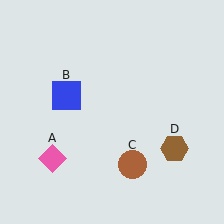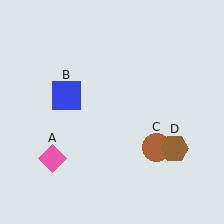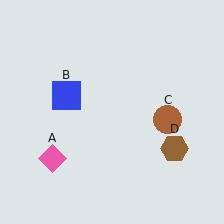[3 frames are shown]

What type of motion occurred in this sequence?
The brown circle (object C) rotated counterclockwise around the center of the scene.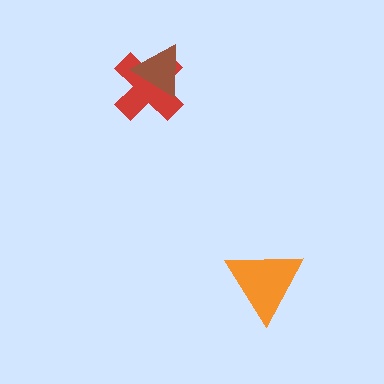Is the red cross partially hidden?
Yes, it is partially covered by another shape.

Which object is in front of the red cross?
The brown triangle is in front of the red cross.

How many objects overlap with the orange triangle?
0 objects overlap with the orange triangle.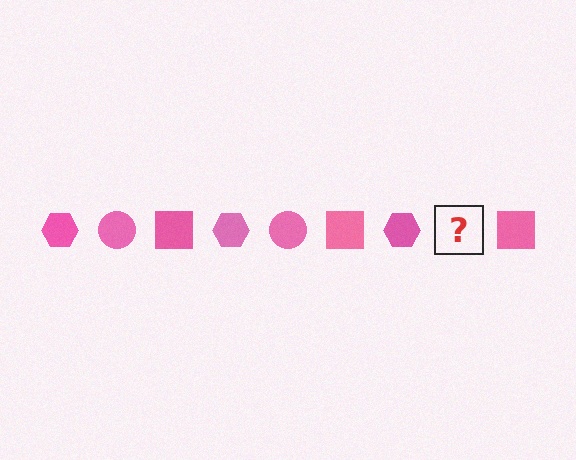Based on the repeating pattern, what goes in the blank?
The blank should be a pink circle.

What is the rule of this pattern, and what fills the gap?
The rule is that the pattern cycles through hexagon, circle, square shapes in pink. The gap should be filled with a pink circle.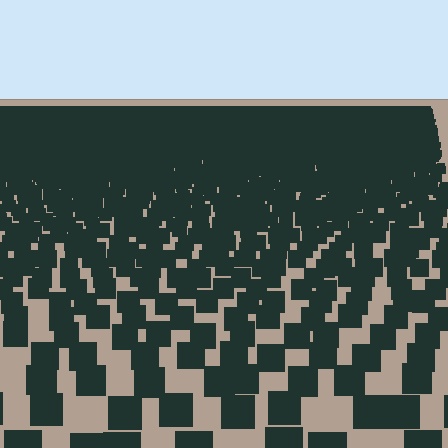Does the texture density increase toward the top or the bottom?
Density increases toward the top.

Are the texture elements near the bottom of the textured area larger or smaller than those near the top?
Larger. Near the bottom, elements are closer to the viewer and appear at a bigger on-screen size.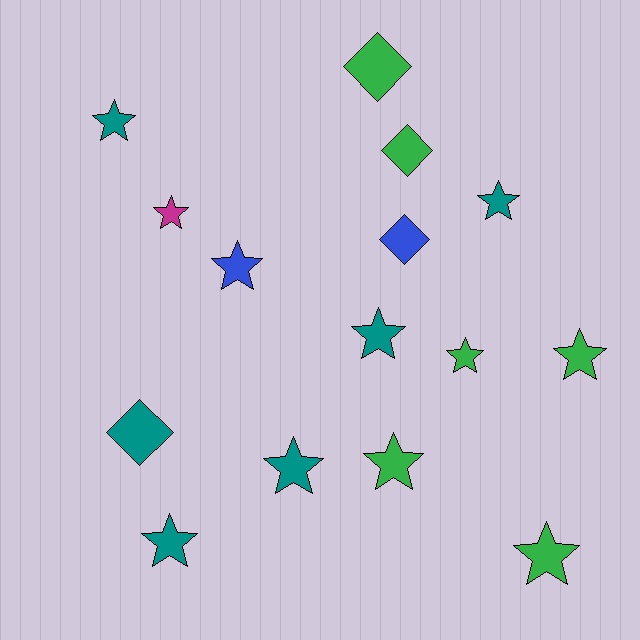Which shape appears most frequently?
Star, with 11 objects.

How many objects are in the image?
There are 15 objects.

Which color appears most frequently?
Teal, with 6 objects.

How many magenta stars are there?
There is 1 magenta star.